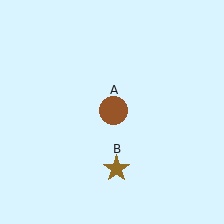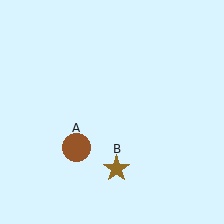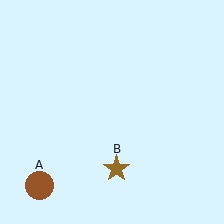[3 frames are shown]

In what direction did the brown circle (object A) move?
The brown circle (object A) moved down and to the left.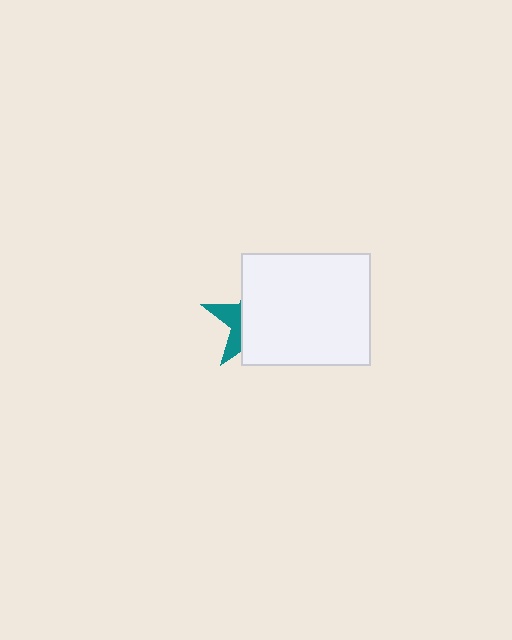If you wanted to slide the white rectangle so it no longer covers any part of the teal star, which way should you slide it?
Slide it right — that is the most direct way to separate the two shapes.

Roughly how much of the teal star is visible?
A small part of it is visible (roughly 30%).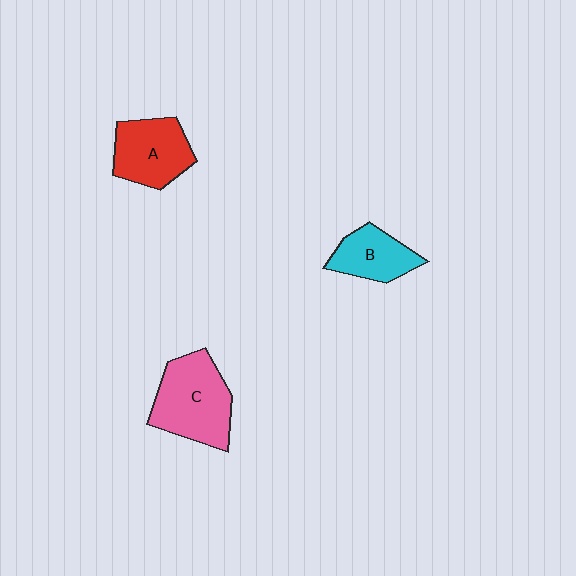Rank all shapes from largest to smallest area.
From largest to smallest: C (pink), A (red), B (cyan).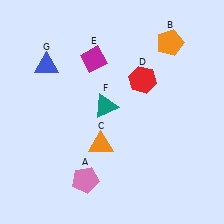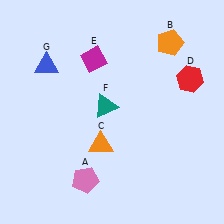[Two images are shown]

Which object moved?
The red hexagon (D) moved right.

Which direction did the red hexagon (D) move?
The red hexagon (D) moved right.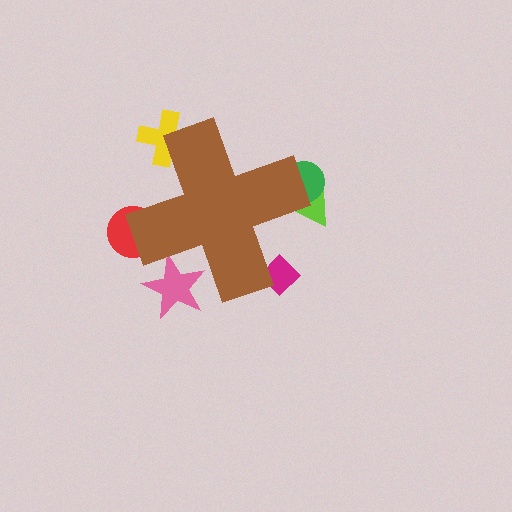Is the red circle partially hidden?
Yes, the red circle is partially hidden behind the brown cross.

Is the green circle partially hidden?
Yes, the green circle is partially hidden behind the brown cross.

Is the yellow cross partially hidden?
Yes, the yellow cross is partially hidden behind the brown cross.